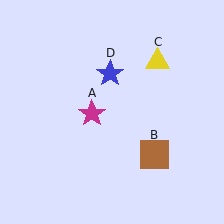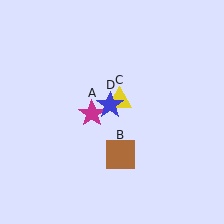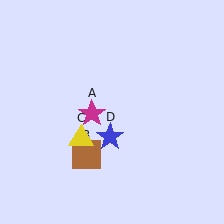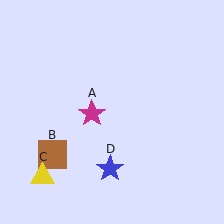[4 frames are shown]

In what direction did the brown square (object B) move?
The brown square (object B) moved left.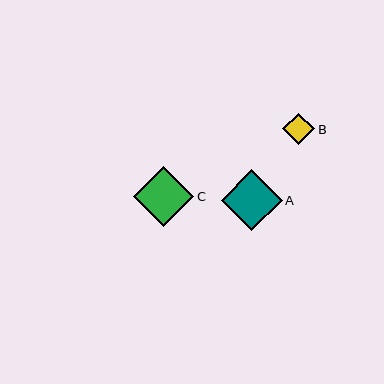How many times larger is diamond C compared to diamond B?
Diamond C is approximately 1.9 times the size of diamond B.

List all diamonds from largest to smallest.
From largest to smallest: A, C, B.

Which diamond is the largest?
Diamond A is the largest with a size of approximately 61 pixels.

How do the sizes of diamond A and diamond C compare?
Diamond A and diamond C are approximately the same size.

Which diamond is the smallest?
Diamond B is the smallest with a size of approximately 32 pixels.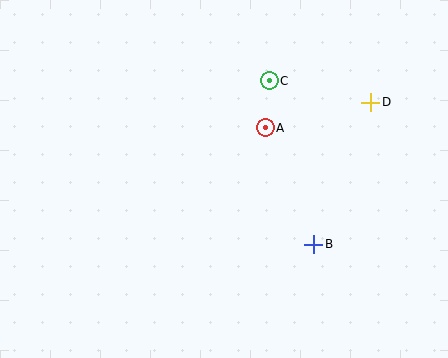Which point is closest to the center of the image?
Point A at (265, 128) is closest to the center.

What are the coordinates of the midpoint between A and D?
The midpoint between A and D is at (318, 115).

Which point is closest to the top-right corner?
Point D is closest to the top-right corner.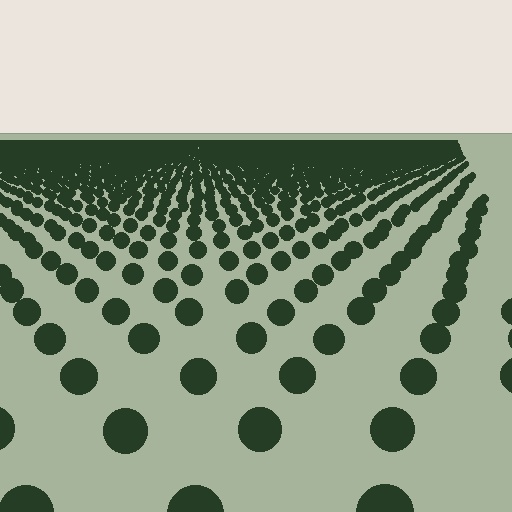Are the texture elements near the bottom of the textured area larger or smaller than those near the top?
Larger. Near the bottom, elements are closer to the viewer and appear at a bigger on-screen size.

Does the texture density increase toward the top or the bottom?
Density increases toward the top.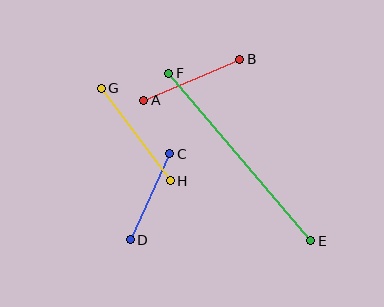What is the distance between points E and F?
The distance is approximately 220 pixels.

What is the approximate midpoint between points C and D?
The midpoint is at approximately (150, 197) pixels.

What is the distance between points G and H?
The distance is approximately 115 pixels.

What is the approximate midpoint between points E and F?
The midpoint is at approximately (240, 157) pixels.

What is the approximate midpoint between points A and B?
The midpoint is at approximately (192, 80) pixels.